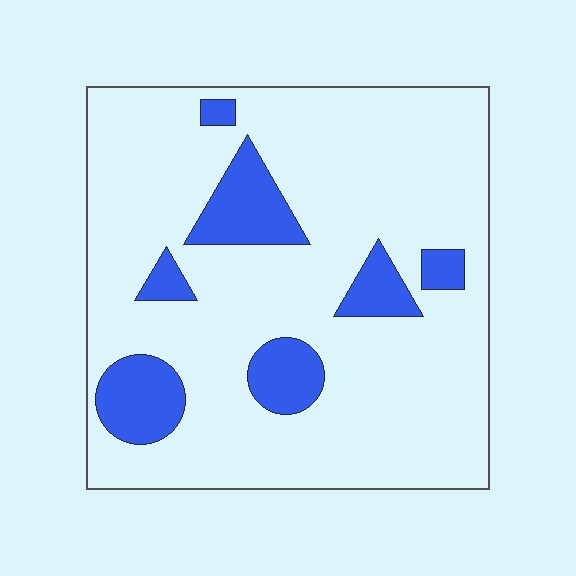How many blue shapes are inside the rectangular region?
7.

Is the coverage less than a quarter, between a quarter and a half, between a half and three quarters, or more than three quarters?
Less than a quarter.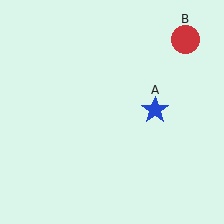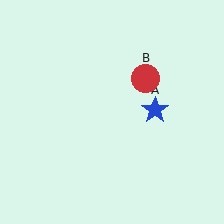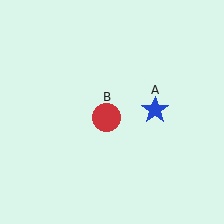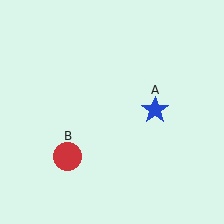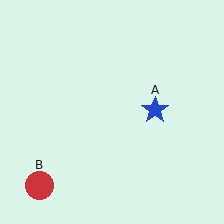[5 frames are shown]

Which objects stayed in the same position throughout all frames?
Blue star (object A) remained stationary.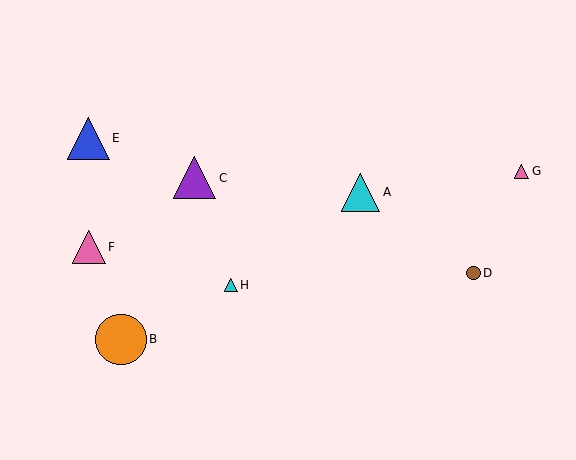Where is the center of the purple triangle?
The center of the purple triangle is at (195, 178).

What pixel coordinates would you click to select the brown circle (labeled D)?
Click at (474, 273) to select the brown circle D.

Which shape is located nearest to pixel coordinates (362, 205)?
The cyan triangle (labeled A) at (360, 192) is nearest to that location.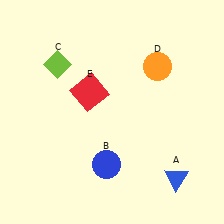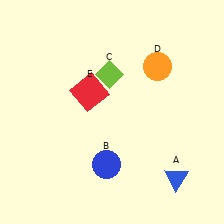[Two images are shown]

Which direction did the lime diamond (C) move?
The lime diamond (C) moved right.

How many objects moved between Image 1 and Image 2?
1 object moved between the two images.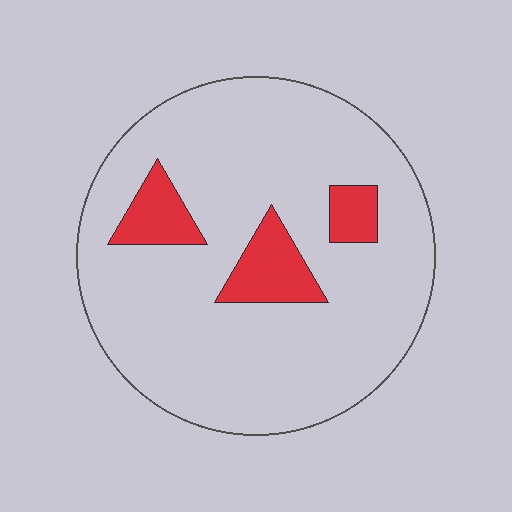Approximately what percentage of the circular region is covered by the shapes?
Approximately 15%.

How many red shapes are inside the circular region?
3.